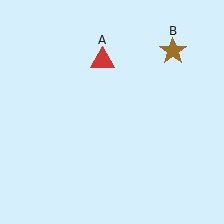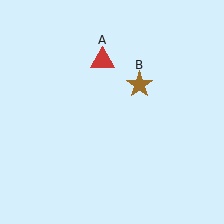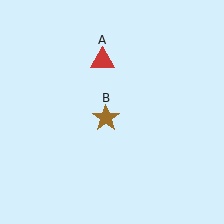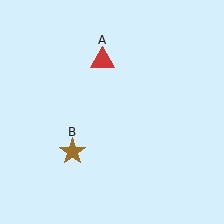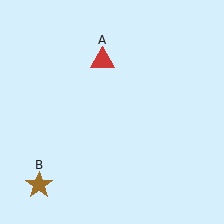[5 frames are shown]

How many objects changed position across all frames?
1 object changed position: brown star (object B).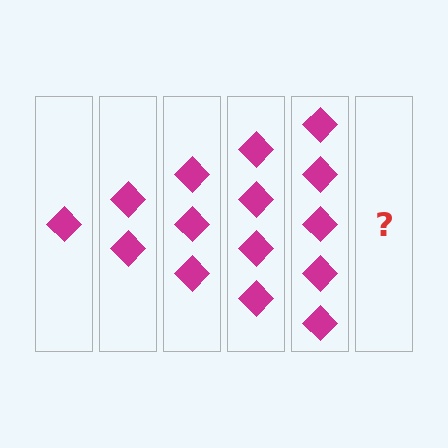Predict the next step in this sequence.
The next step is 6 diamonds.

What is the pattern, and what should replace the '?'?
The pattern is that each step adds one more diamond. The '?' should be 6 diamonds.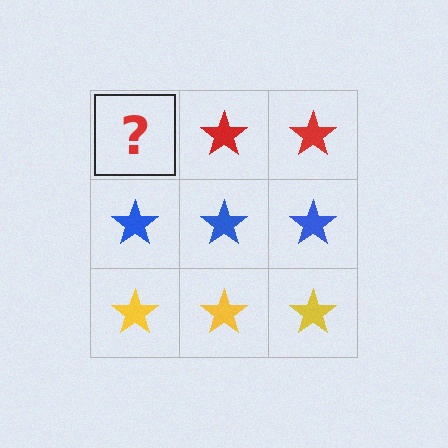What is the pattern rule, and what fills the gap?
The rule is that each row has a consistent color. The gap should be filled with a red star.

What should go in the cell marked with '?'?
The missing cell should contain a red star.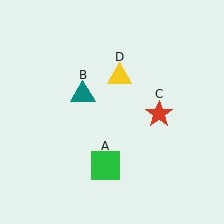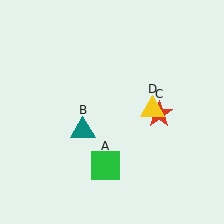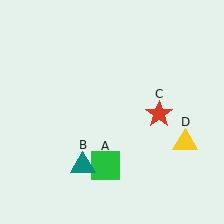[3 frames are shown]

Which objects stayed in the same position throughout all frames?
Green square (object A) and red star (object C) remained stationary.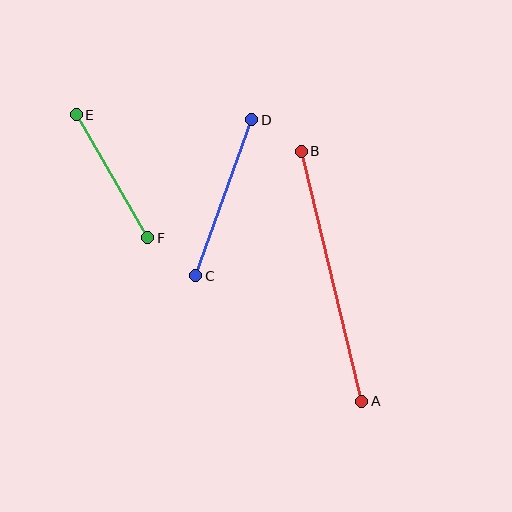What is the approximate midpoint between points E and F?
The midpoint is at approximately (112, 176) pixels.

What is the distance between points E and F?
The distance is approximately 142 pixels.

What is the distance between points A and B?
The distance is approximately 257 pixels.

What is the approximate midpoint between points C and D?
The midpoint is at approximately (224, 198) pixels.